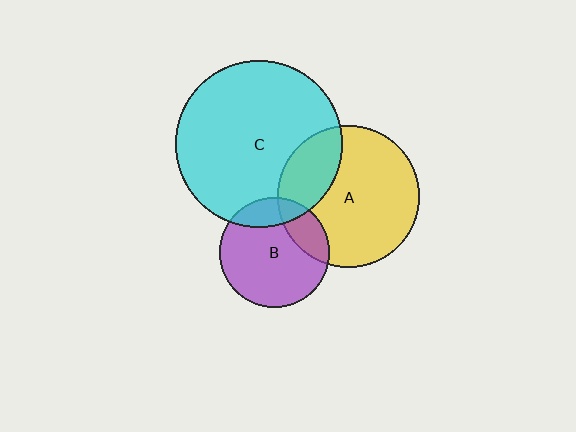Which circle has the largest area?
Circle C (cyan).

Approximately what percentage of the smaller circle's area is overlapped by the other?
Approximately 25%.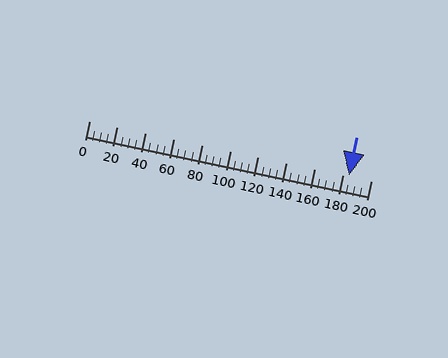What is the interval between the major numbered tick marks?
The major tick marks are spaced 20 units apart.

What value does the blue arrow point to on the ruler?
The blue arrow points to approximately 184.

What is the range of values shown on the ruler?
The ruler shows values from 0 to 200.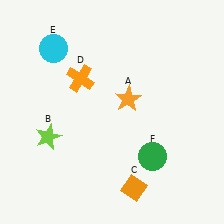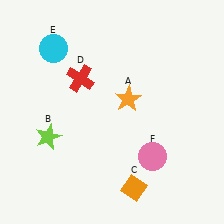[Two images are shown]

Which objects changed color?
D changed from orange to red. F changed from green to pink.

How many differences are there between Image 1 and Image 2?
There are 2 differences between the two images.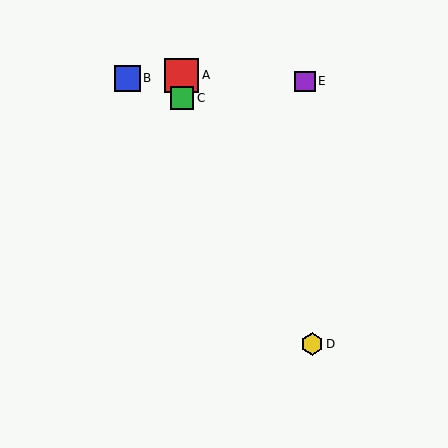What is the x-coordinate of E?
Object E is at x≈305.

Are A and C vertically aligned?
Yes, both are at x≈182.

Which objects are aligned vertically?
Objects A, C are aligned vertically.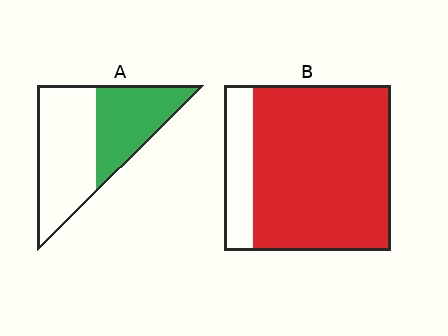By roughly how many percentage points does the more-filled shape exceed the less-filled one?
By roughly 40 percentage points (B over A).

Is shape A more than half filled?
No.